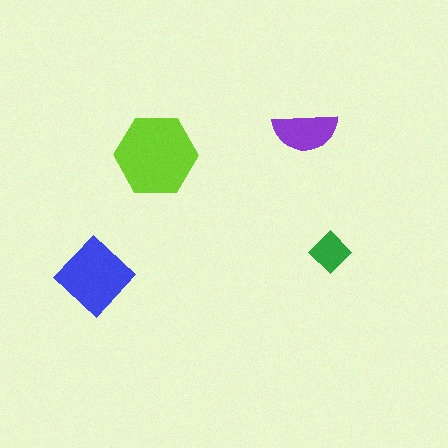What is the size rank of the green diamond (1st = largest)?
4th.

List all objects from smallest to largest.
The green diamond, the purple semicircle, the blue diamond, the lime hexagon.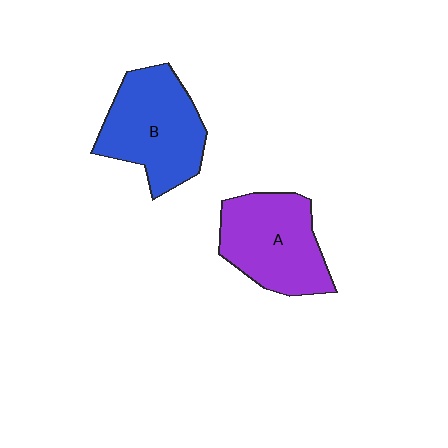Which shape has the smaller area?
Shape A (purple).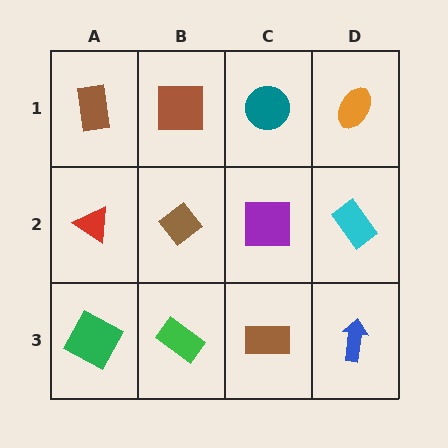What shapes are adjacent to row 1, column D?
A cyan rectangle (row 2, column D), a teal circle (row 1, column C).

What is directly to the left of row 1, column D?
A teal circle.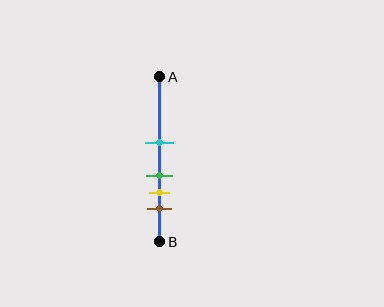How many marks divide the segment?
There are 4 marks dividing the segment.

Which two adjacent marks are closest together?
The green and yellow marks are the closest adjacent pair.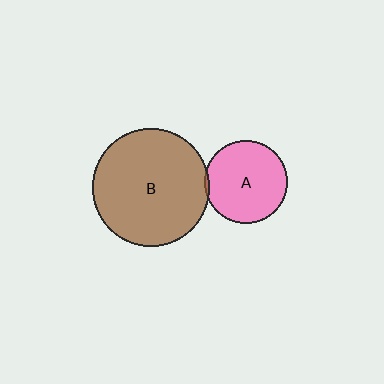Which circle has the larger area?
Circle B (brown).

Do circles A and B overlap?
Yes.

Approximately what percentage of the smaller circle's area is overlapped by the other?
Approximately 5%.